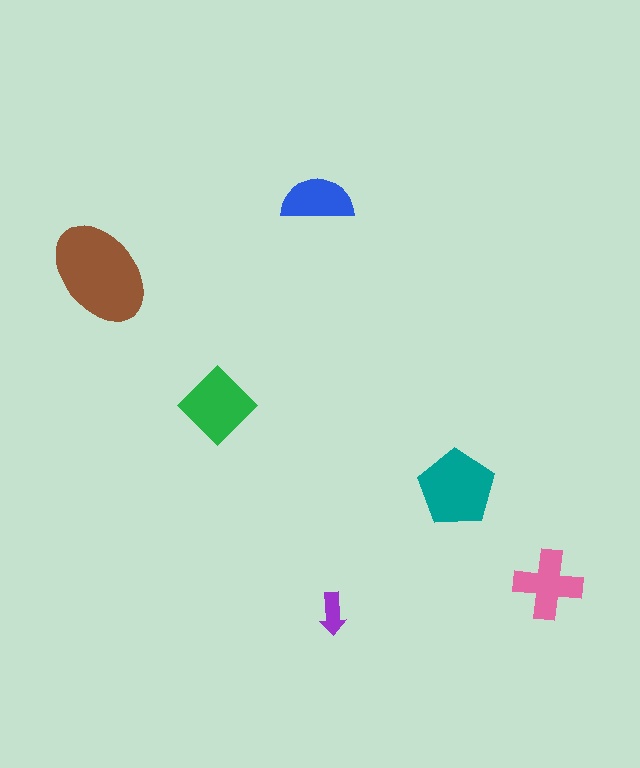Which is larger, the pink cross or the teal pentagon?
The teal pentagon.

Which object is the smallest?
The purple arrow.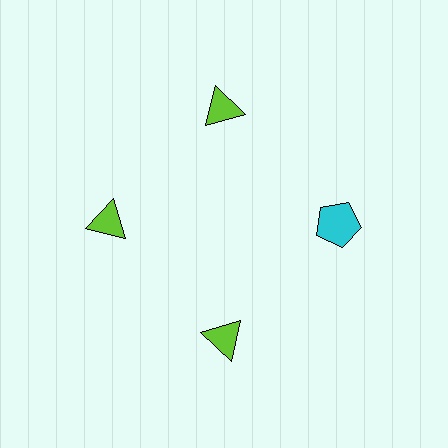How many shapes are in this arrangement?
There are 4 shapes arranged in a ring pattern.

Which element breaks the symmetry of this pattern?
The cyan pentagon at roughly the 3 o'clock position breaks the symmetry. All other shapes are lime triangles.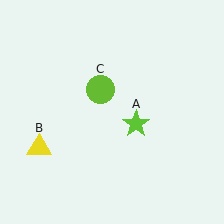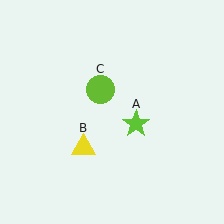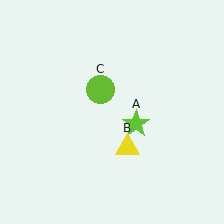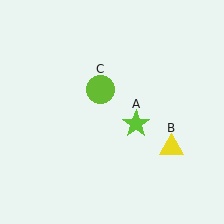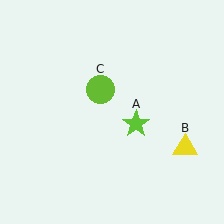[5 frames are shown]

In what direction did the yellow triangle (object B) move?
The yellow triangle (object B) moved right.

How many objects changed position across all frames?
1 object changed position: yellow triangle (object B).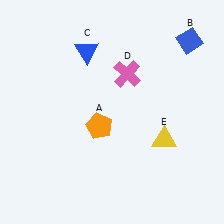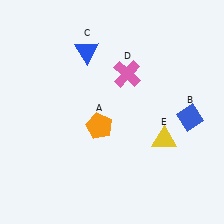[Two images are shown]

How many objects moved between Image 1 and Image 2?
1 object moved between the two images.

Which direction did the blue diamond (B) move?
The blue diamond (B) moved down.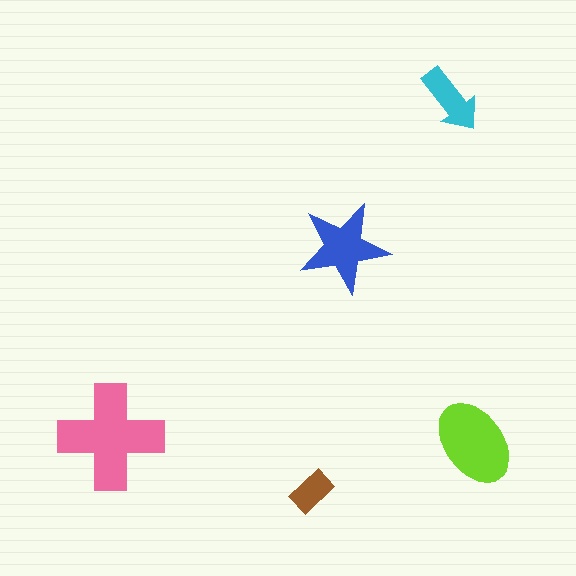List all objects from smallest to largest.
The brown rectangle, the cyan arrow, the blue star, the lime ellipse, the pink cross.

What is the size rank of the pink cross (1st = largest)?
1st.